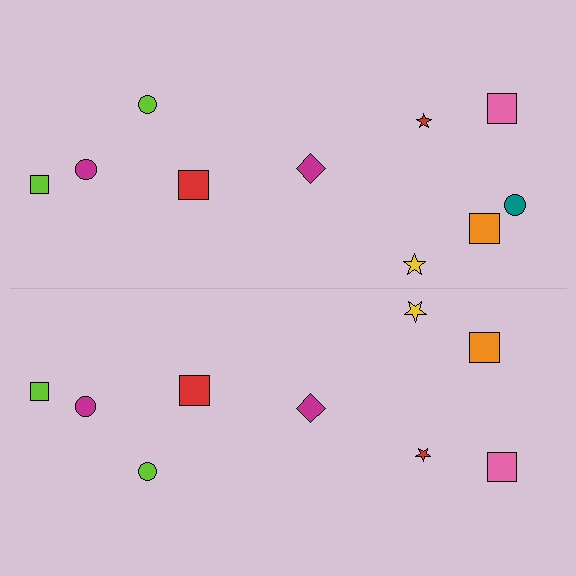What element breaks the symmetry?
A teal circle is missing from the bottom side.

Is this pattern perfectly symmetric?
No, the pattern is not perfectly symmetric. A teal circle is missing from the bottom side.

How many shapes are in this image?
There are 19 shapes in this image.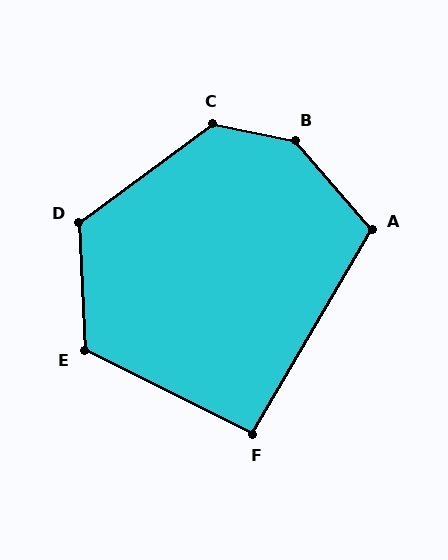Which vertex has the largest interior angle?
B, at approximately 142 degrees.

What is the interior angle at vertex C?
Approximately 132 degrees (obtuse).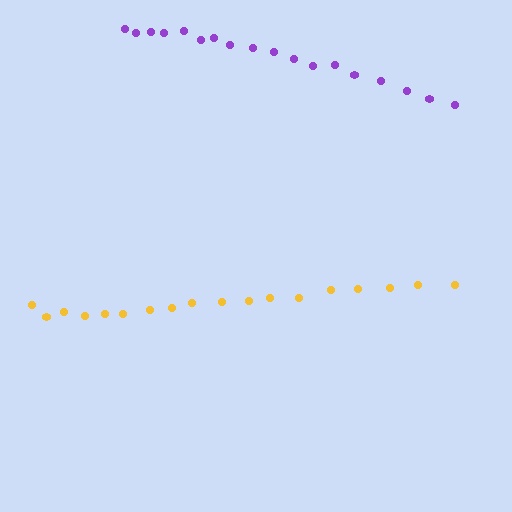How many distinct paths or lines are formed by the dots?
There are 2 distinct paths.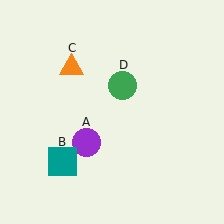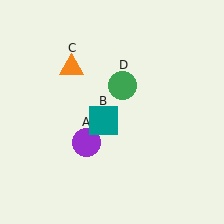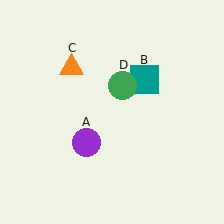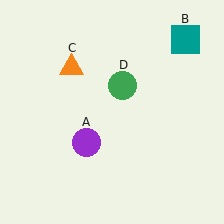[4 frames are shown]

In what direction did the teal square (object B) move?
The teal square (object B) moved up and to the right.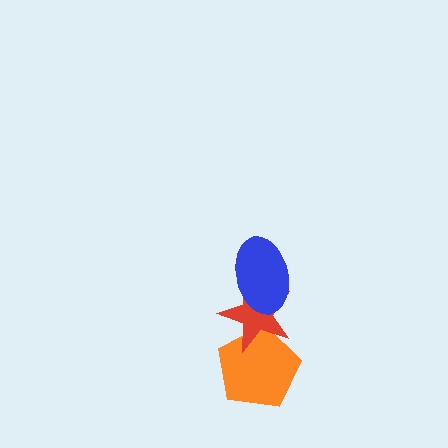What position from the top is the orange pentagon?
The orange pentagon is 3rd from the top.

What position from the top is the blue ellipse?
The blue ellipse is 1st from the top.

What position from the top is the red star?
The red star is 2nd from the top.